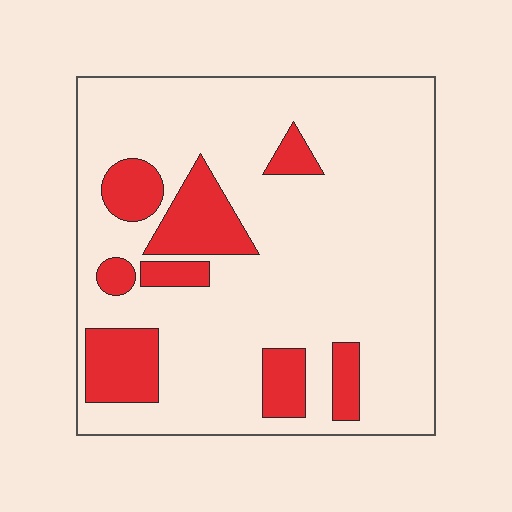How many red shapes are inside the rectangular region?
8.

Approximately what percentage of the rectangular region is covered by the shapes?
Approximately 20%.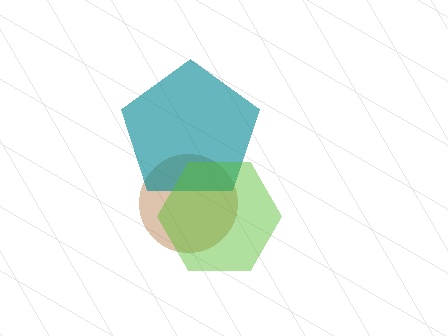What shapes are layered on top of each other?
The layered shapes are: a brown circle, a teal pentagon, a lime hexagon.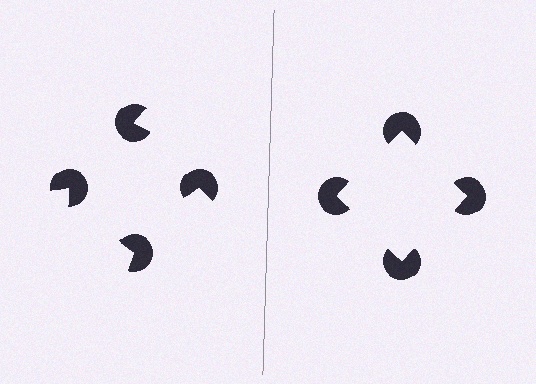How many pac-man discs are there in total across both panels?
8 — 4 on each side.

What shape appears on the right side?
An illusory square.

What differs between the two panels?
The pac-man discs are positioned identically on both sides; only the wedge orientations differ. On the right they align to a square; on the left they are misaligned.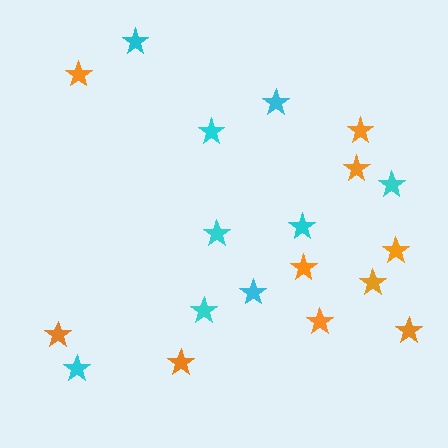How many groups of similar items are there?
There are 2 groups: one group of cyan stars (9) and one group of orange stars (10).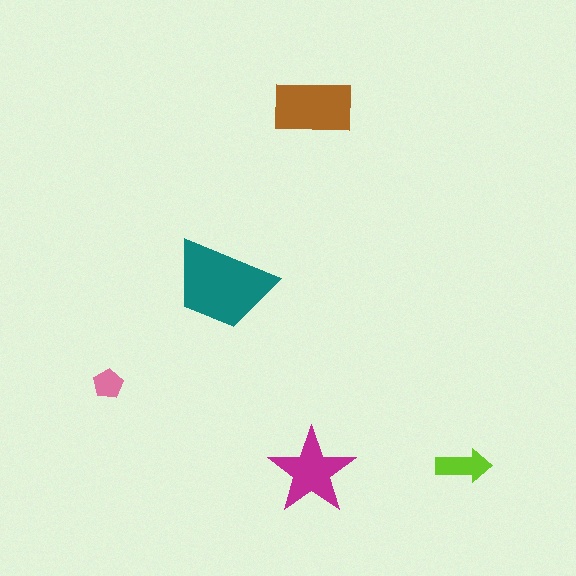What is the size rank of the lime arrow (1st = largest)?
4th.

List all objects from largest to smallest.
The teal trapezoid, the brown rectangle, the magenta star, the lime arrow, the pink pentagon.